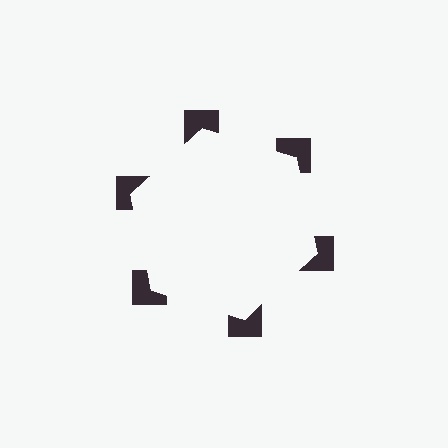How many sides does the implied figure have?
6 sides.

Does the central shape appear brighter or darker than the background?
It typically appears slightly brighter than the background, even though no actual brightness change is drawn.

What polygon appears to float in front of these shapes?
An illusory hexagon — its edges are inferred from the aligned wedge cuts in the notched squares, not physically drawn.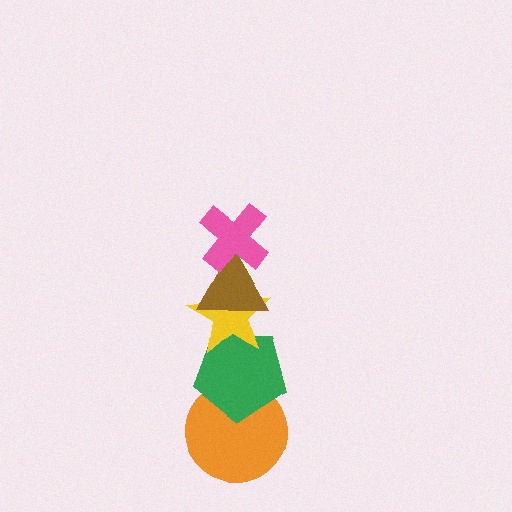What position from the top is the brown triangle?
The brown triangle is 2nd from the top.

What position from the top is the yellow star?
The yellow star is 3rd from the top.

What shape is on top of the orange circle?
The green pentagon is on top of the orange circle.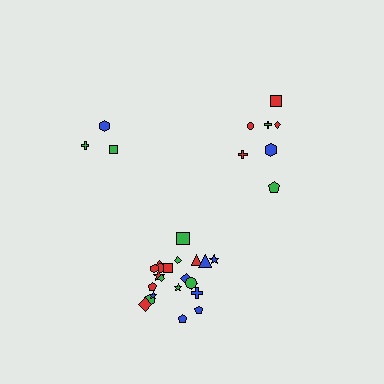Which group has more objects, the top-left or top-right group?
The top-right group.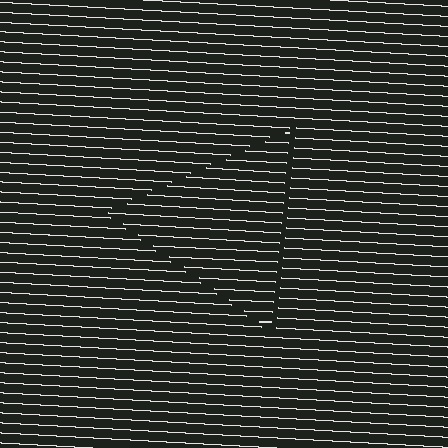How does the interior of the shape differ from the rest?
The interior of the shape contains the same grating, shifted by half a period — the contour is defined by the phase discontinuity where line-ends from the inner and outer gratings abut.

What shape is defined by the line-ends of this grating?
An illusory triangle. The interior of the shape contains the same grating, shifted by half a period — the contour is defined by the phase discontinuity where line-ends from the inner and outer gratings abut.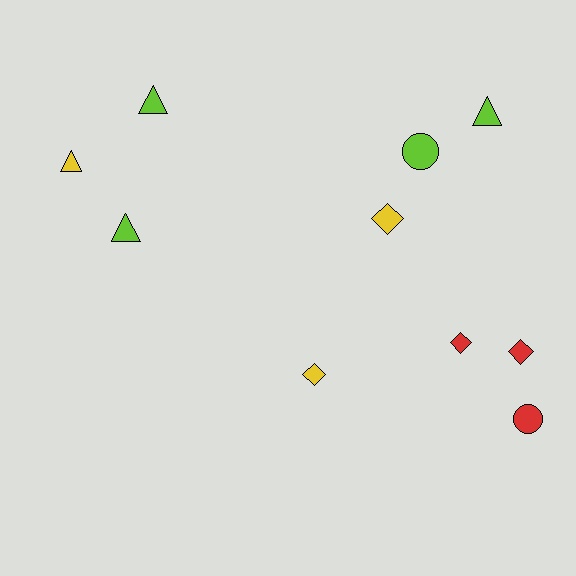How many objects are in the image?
There are 10 objects.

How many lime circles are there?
There is 1 lime circle.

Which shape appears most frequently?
Diamond, with 4 objects.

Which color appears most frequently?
Lime, with 4 objects.